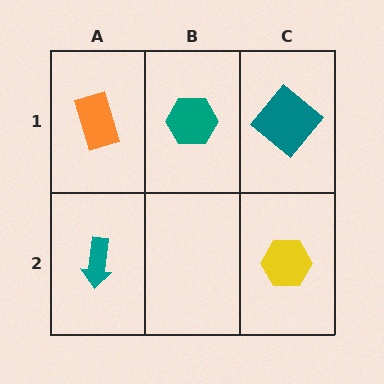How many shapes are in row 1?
3 shapes.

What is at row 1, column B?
A teal hexagon.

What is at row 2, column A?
A teal arrow.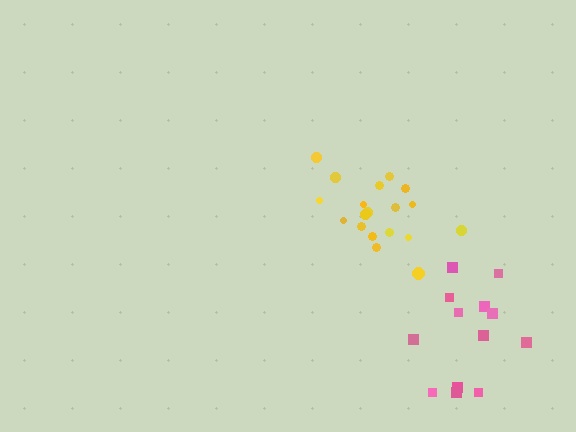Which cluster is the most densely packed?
Yellow.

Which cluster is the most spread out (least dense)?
Pink.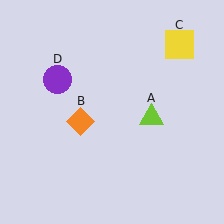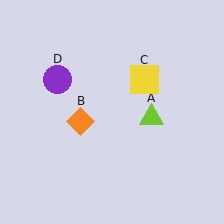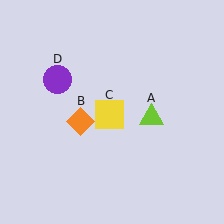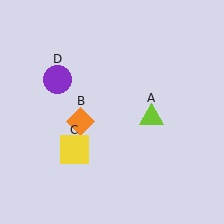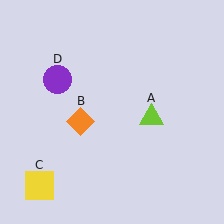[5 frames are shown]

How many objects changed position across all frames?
1 object changed position: yellow square (object C).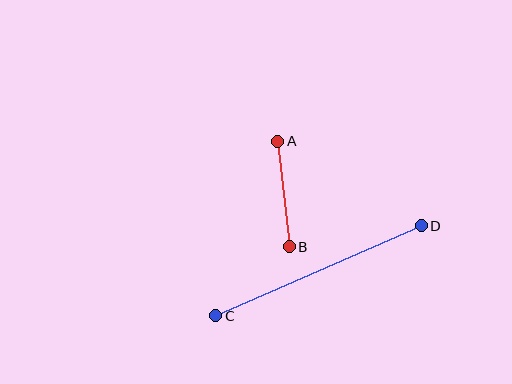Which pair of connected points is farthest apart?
Points C and D are farthest apart.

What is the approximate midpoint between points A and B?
The midpoint is at approximately (284, 194) pixels.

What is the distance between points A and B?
The distance is approximately 106 pixels.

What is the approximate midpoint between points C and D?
The midpoint is at approximately (318, 271) pixels.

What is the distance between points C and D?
The distance is approximately 224 pixels.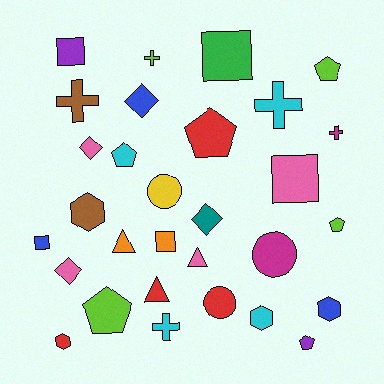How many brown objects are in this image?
There are 2 brown objects.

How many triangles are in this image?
There are 3 triangles.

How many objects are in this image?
There are 30 objects.